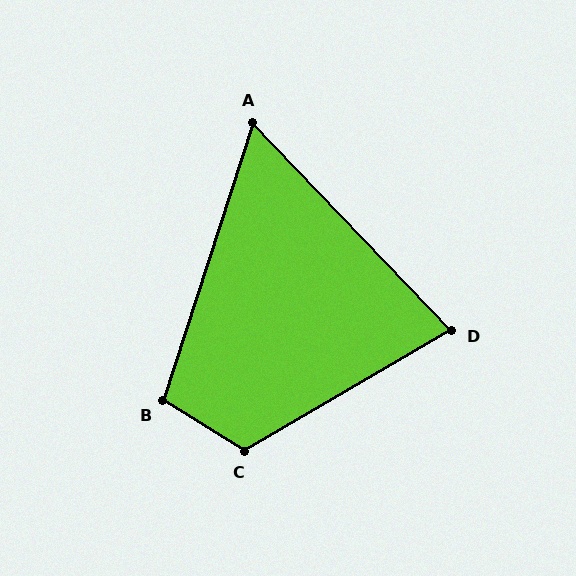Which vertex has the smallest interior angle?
A, at approximately 62 degrees.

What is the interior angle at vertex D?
Approximately 77 degrees (acute).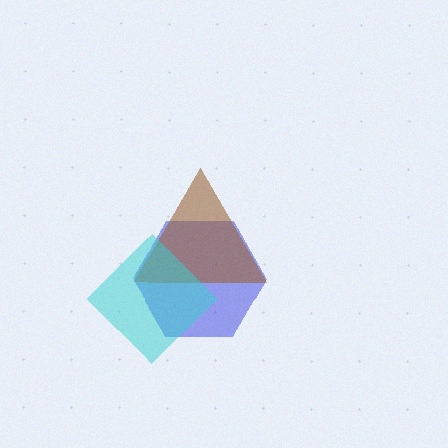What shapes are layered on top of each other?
The layered shapes are: a blue hexagon, a brown triangle, a cyan diamond.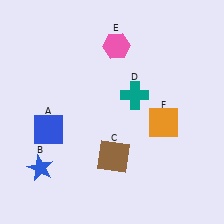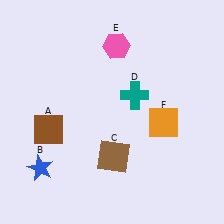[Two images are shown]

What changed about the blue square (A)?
In Image 1, A is blue. In Image 2, it changed to brown.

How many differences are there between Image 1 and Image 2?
There is 1 difference between the two images.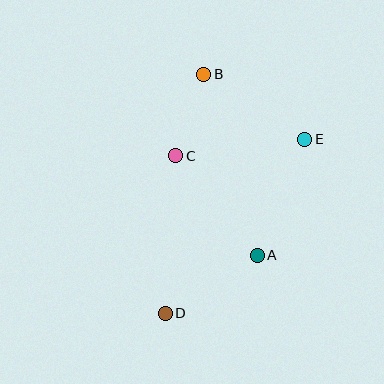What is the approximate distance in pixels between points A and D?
The distance between A and D is approximately 108 pixels.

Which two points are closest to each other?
Points B and C are closest to each other.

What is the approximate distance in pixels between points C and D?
The distance between C and D is approximately 158 pixels.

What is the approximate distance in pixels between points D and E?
The distance between D and E is approximately 223 pixels.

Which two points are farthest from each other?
Points B and D are farthest from each other.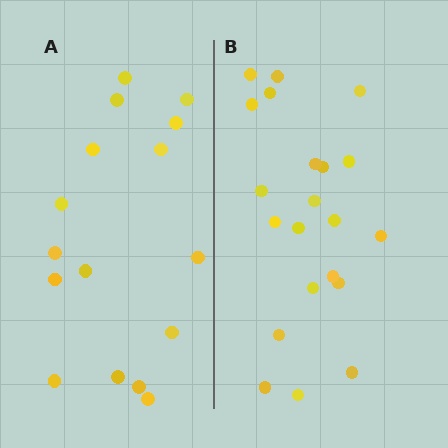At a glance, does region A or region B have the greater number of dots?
Region B (the right region) has more dots.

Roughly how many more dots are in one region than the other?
Region B has about 5 more dots than region A.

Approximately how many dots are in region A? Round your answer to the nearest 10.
About 20 dots. (The exact count is 16, which rounds to 20.)